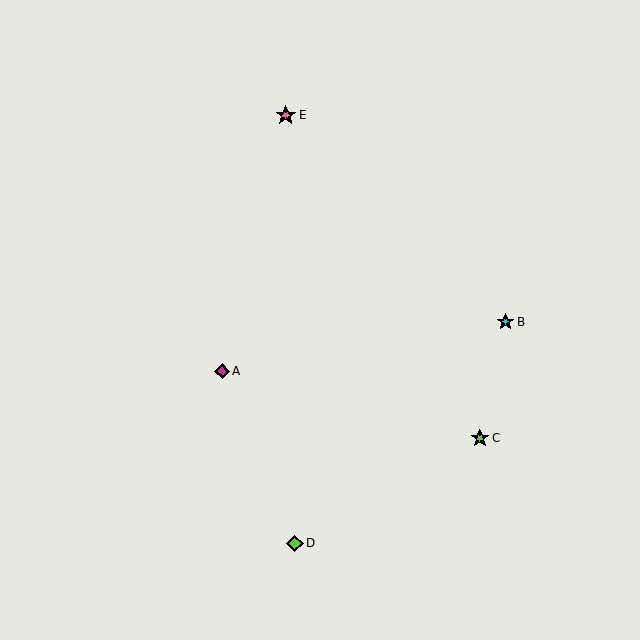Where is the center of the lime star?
The center of the lime star is at (480, 438).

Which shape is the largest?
The pink star (labeled E) is the largest.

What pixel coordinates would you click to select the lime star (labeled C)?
Click at (480, 438) to select the lime star C.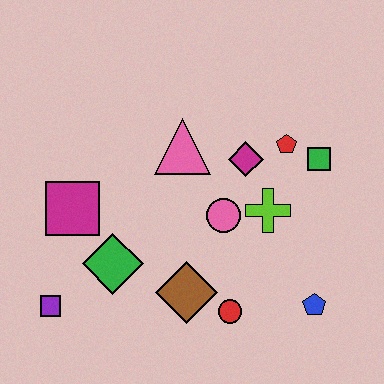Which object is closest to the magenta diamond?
The red pentagon is closest to the magenta diamond.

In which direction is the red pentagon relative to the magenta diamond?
The red pentagon is to the right of the magenta diamond.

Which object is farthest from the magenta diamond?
The purple square is farthest from the magenta diamond.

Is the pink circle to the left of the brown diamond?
No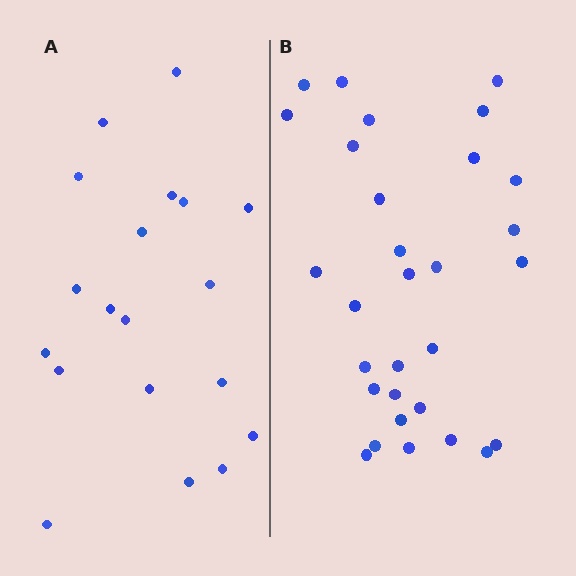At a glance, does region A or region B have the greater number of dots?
Region B (the right region) has more dots.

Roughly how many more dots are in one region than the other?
Region B has roughly 12 or so more dots than region A.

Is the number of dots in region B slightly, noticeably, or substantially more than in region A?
Region B has substantially more. The ratio is roughly 1.6 to 1.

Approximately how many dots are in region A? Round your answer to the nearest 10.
About 20 dots. (The exact count is 19, which rounds to 20.)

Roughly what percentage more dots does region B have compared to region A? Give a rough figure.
About 60% more.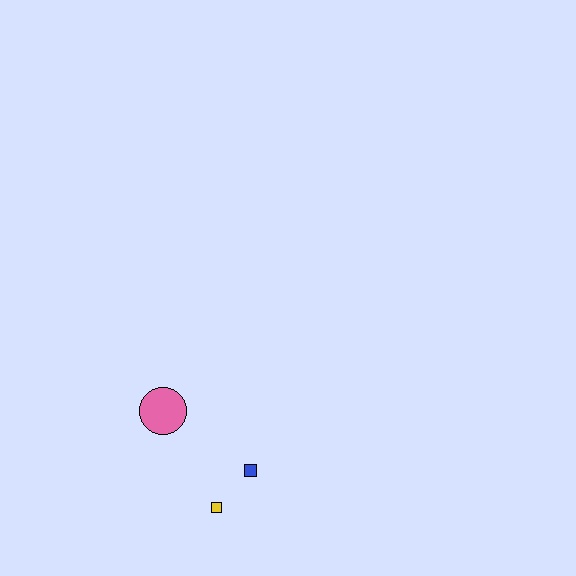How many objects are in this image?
There are 3 objects.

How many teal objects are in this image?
There are no teal objects.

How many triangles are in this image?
There are no triangles.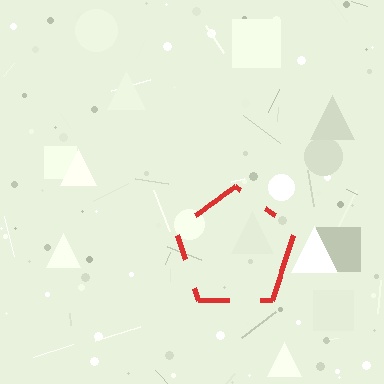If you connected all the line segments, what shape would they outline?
They would outline a pentagon.